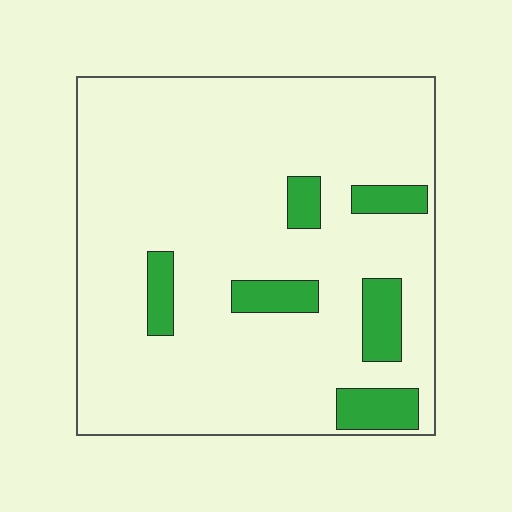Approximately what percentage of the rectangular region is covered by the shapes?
Approximately 10%.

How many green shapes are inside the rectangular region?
6.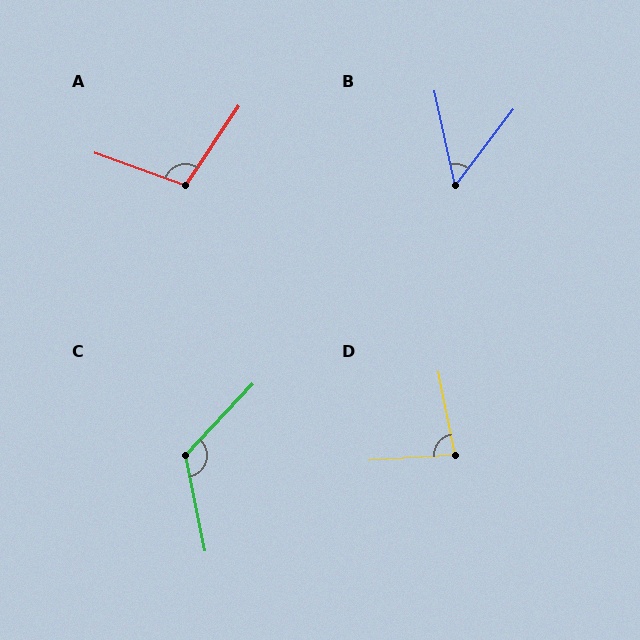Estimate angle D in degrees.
Approximately 83 degrees.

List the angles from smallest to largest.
B (49°), D (83°), A (105°), C (125°).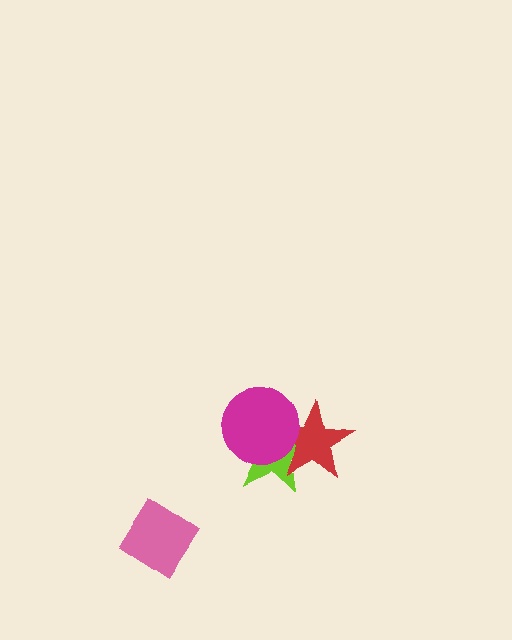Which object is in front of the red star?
The magenta circle is in front of the red star.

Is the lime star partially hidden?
Yes, it is partially covered by another shape.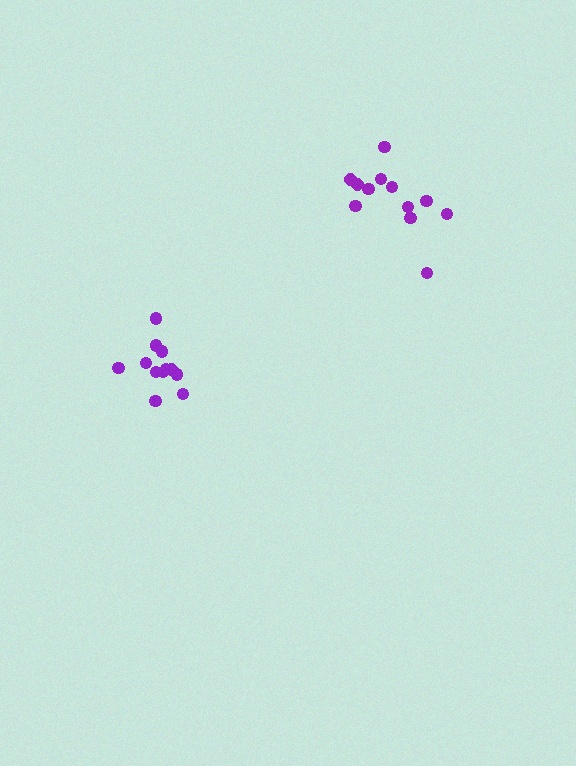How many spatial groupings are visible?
There are 2 spatial groupings.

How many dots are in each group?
Group 1: 12 dots, Group 2: 12 dots (24 total).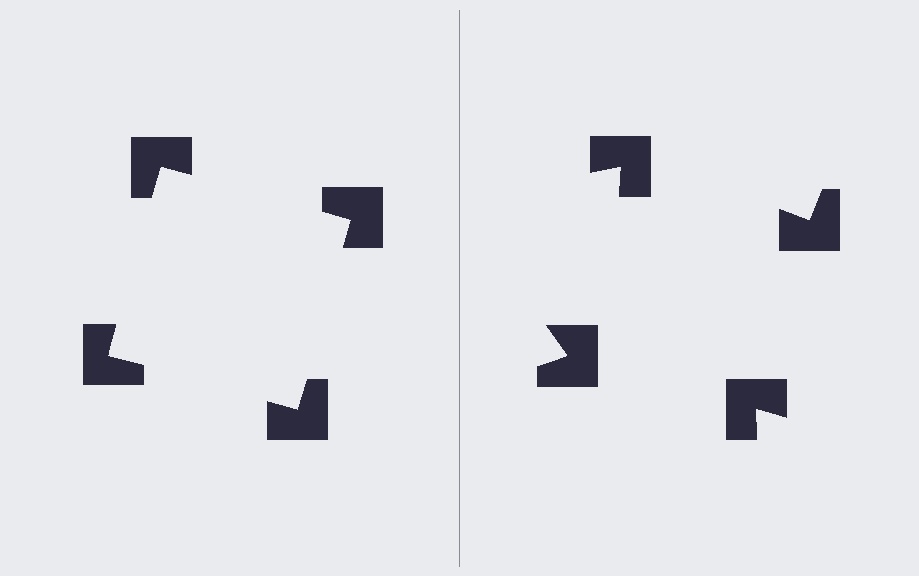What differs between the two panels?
The notched squares are positioned identically on both sides; only the wedge orientations differ. On the left they align to a square; on the right they are misaligned.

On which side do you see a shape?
An illusory square appears on the left side. On the right side the wedge cuts are rotated, so no coherent shape forms.